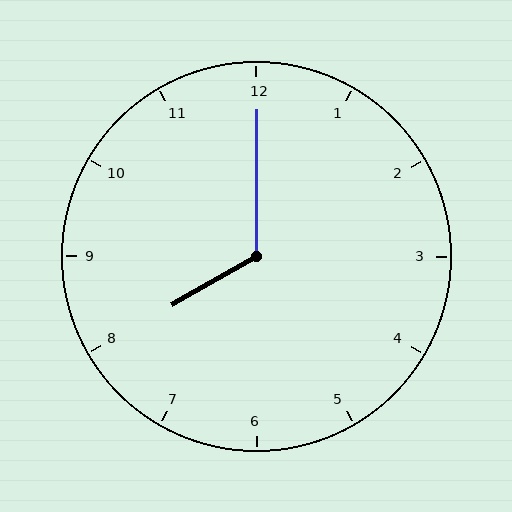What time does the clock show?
8:00.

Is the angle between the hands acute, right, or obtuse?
It is obtuse.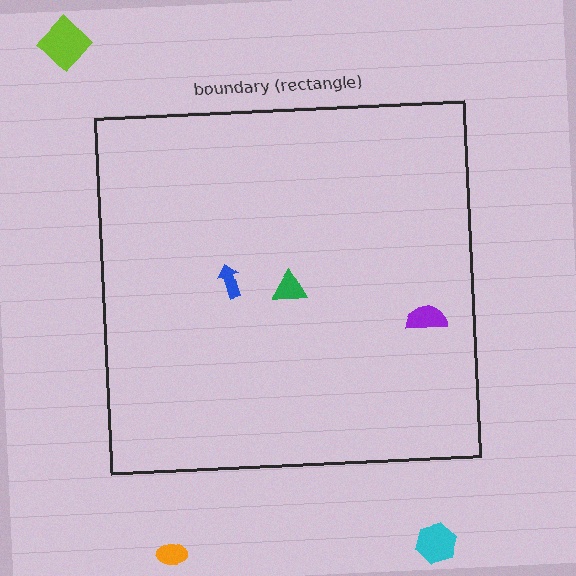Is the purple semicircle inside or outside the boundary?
Inside.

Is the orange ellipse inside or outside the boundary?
Outside.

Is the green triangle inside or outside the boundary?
Inside.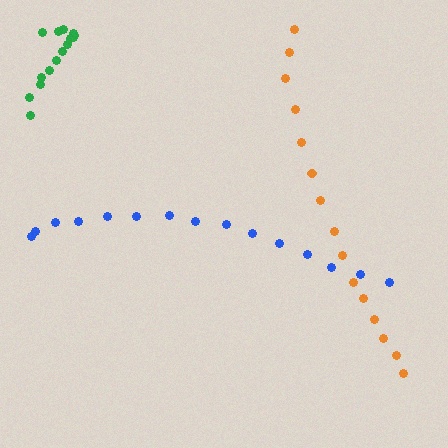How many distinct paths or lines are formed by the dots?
There are 3 distinct paths.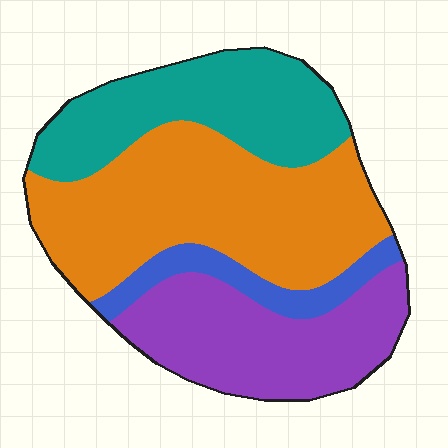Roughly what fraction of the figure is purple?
Purple covers about 25% of the figure.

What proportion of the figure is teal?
Teal covers around 25% of the figure.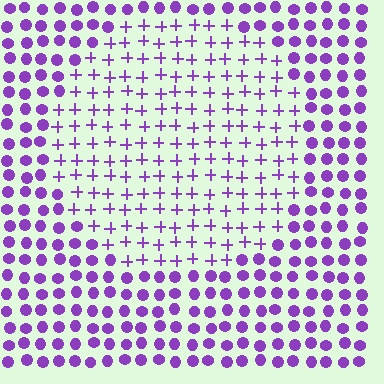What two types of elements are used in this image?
The image uses plus signs inside the circle region and circles outside it.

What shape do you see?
I see a circle.